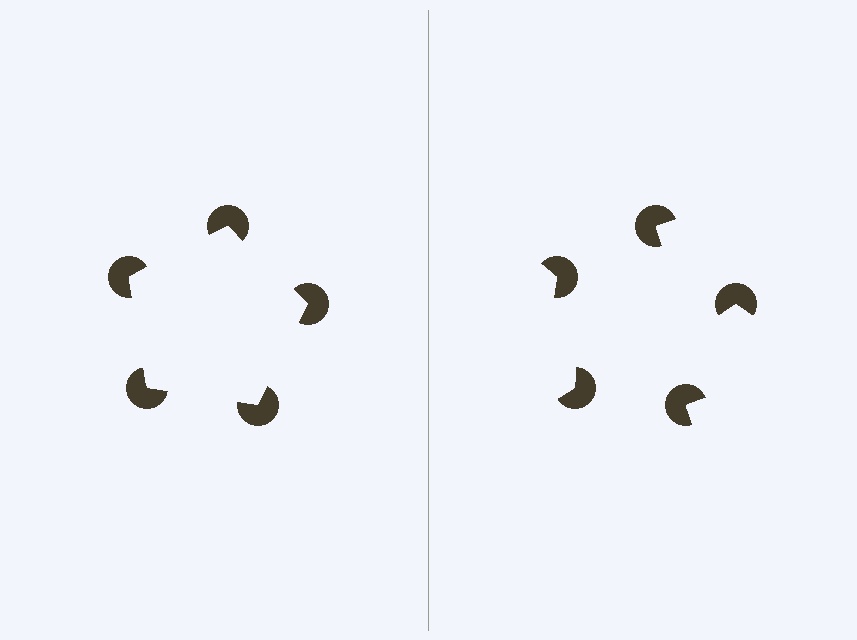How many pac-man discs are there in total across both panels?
10 — 5 on each side.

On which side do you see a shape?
An illusory pentagon appears on the left side. On the right side the wedge cuts are rotated, so no coherent shape forms.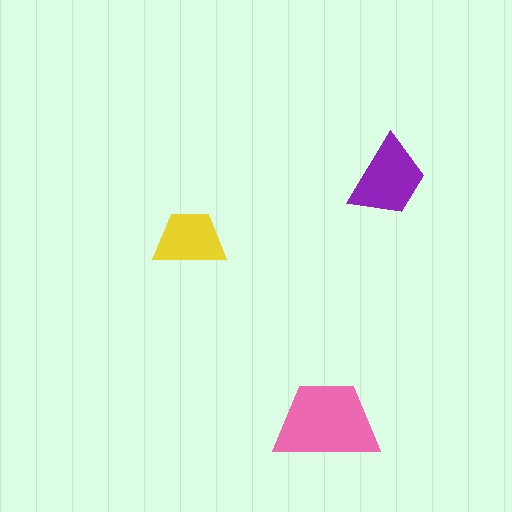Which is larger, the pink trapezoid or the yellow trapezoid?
The pink one.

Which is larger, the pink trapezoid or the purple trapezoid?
The pink one.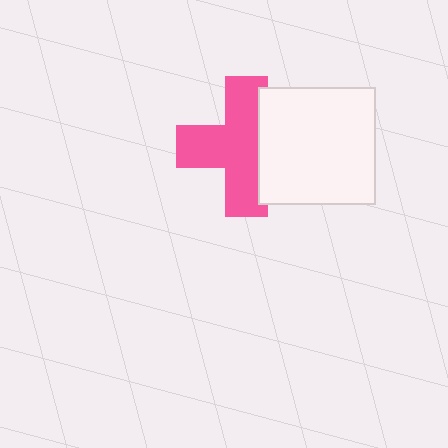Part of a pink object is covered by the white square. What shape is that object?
It is a cross.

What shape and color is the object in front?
The object in front is a white square.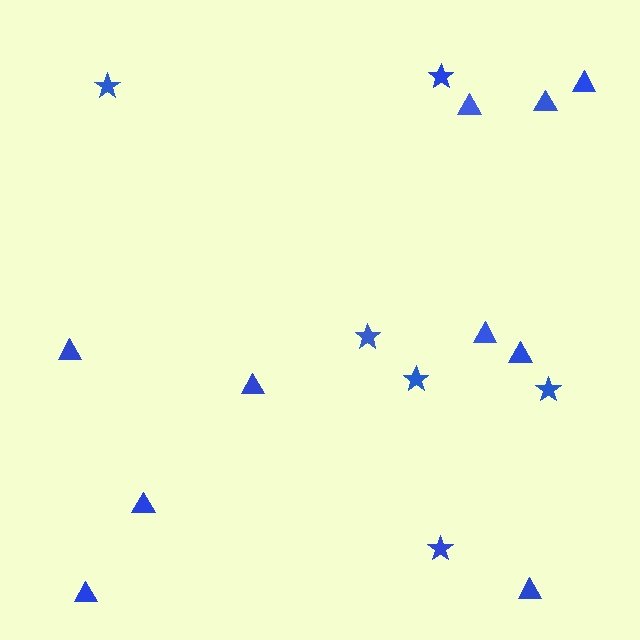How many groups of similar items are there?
There are 2 groups: one group of triangles (10) and one group of stars (6).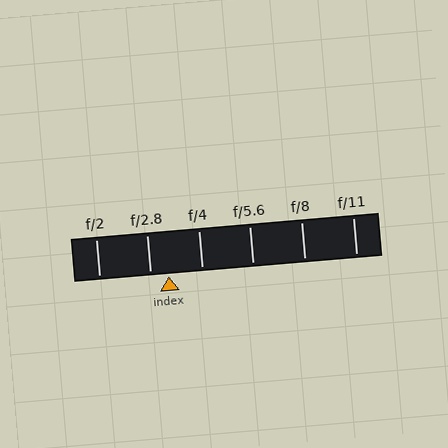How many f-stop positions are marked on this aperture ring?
There are 6 f-stop positions marked.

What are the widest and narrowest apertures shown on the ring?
The widest aperture shown is f/2 and the narrowest is f/11.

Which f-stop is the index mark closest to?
The index mark is closest to f/2.8.